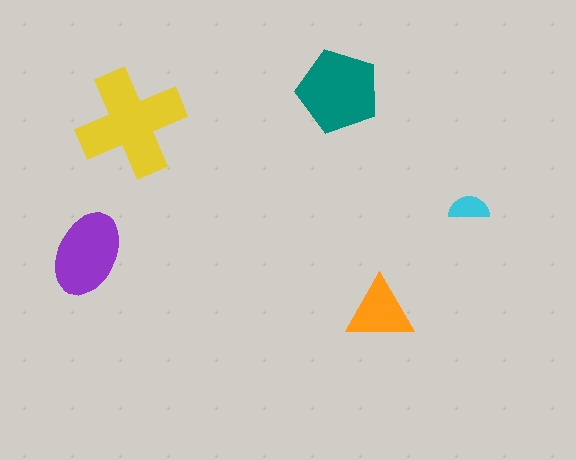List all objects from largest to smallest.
The yellow cross, the teal pentagon, the purple ellipse, the orange triangle, the cyan semicircle.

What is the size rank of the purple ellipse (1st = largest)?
3rd.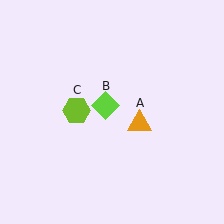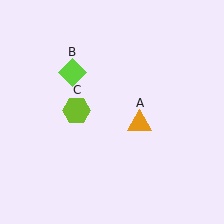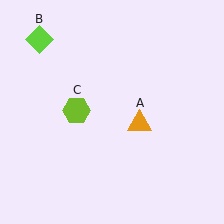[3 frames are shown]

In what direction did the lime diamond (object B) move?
The lime diamond (object B) moved up and to the left.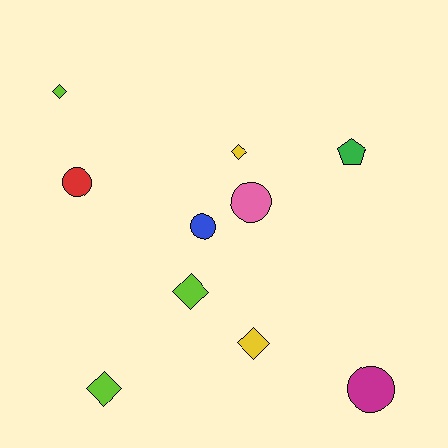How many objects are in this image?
There are 10 objects.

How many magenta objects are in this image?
There is 1 magenta object.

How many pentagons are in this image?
There is 1 pentagon.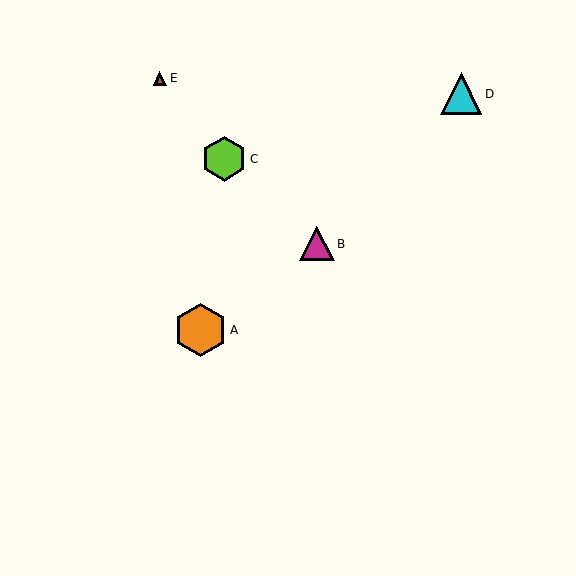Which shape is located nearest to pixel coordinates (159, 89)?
The brown triangle (labeled E) at (160, 78) is nearest to that location.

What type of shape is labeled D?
Shape D is a cyan triangle.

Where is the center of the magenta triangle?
The center of the magenta triangle is at (317, 244).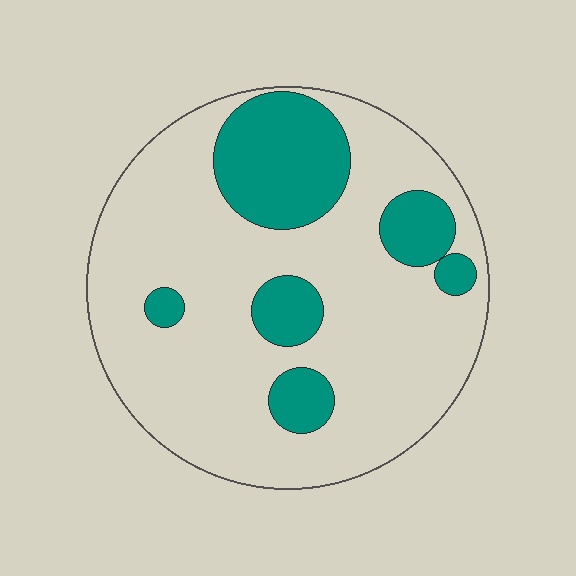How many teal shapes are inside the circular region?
6.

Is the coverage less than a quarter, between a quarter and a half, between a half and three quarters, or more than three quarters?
Less than a quarter.